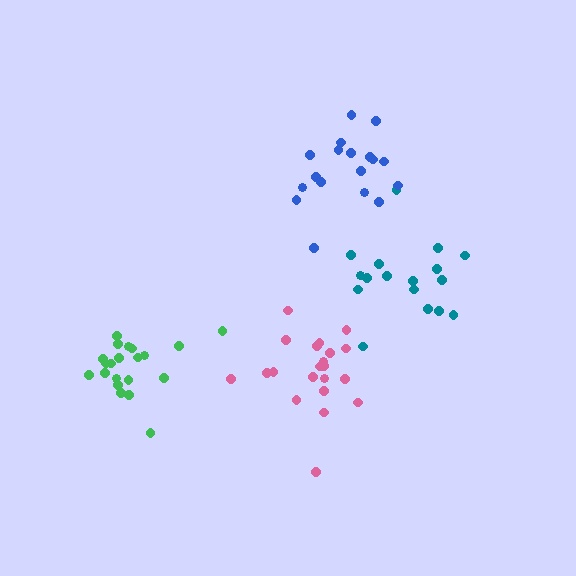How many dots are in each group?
Group 1: 17 dots, Group 2: 21 dots, Group 3: 21 dots, Group 4: 18 dots (77 total).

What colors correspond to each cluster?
The clusters are colored: teal, green, pink, blue.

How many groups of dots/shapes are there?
There are 4 groups.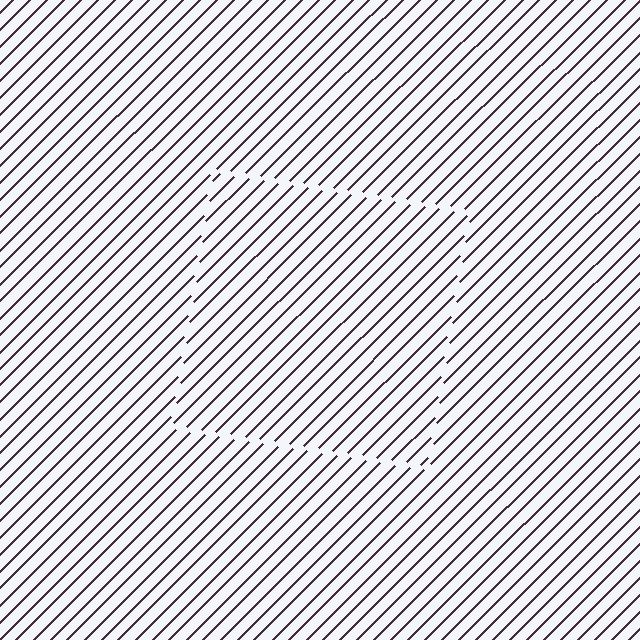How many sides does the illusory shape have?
4 sides — the line-ends trace a square.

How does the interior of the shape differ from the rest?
The interior of the shape contains the same grating, shifted by half a period — the contour is defined by the phase discontinuity where line-ends from the inner and outer gratings abut.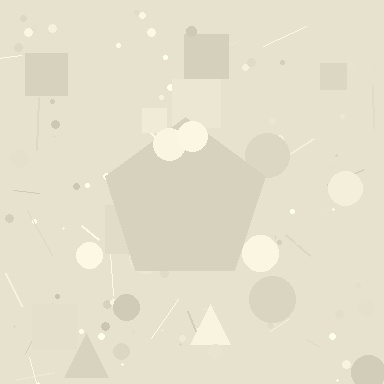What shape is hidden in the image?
A pentagon is hidden in the image.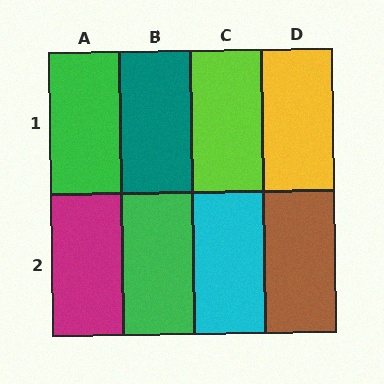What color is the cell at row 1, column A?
Green.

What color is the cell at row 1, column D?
Yellow.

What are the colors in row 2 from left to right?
Magenta, green, cyan, brown.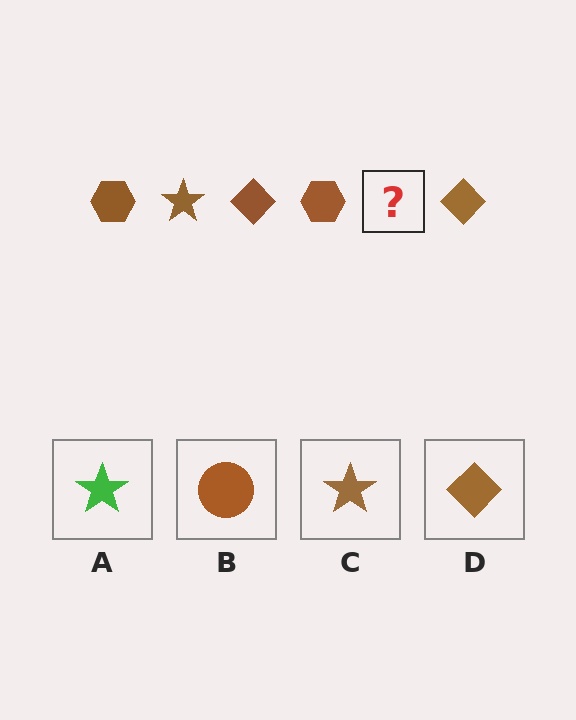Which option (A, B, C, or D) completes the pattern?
C.